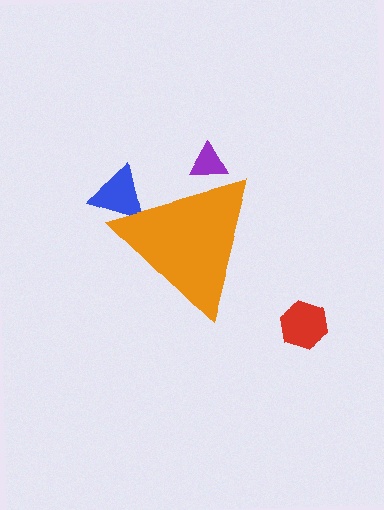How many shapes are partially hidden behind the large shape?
2 shapes are partially hidden.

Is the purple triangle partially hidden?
Yes, the purple triangle is partially hidden behind the orange triangle.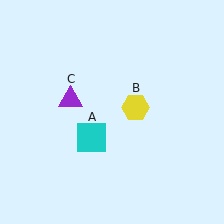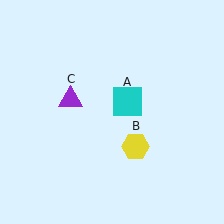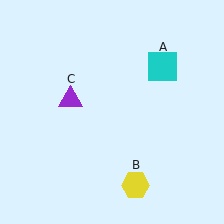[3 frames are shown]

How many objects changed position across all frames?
2 objects changed position: cyan square (object A), yellow hexagon (object B).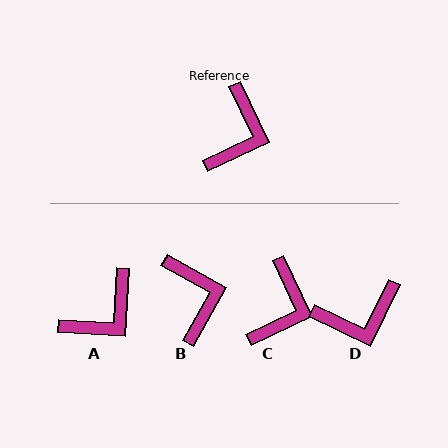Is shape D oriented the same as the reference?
No, it is off by about 51 degrees.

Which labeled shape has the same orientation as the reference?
C.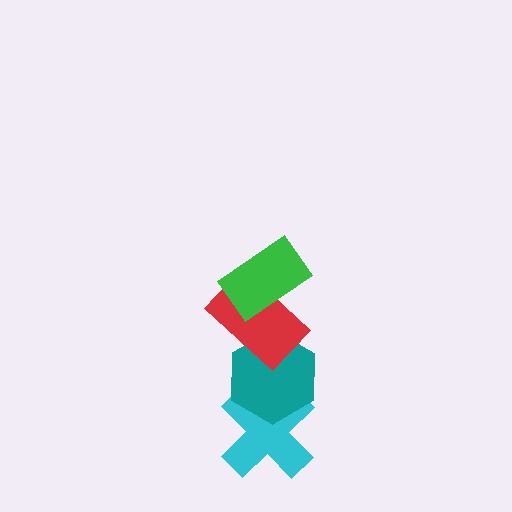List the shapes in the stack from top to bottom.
From top to bottom: the green rectangle, the red rectangle, the teal hexagon, the cyan cross.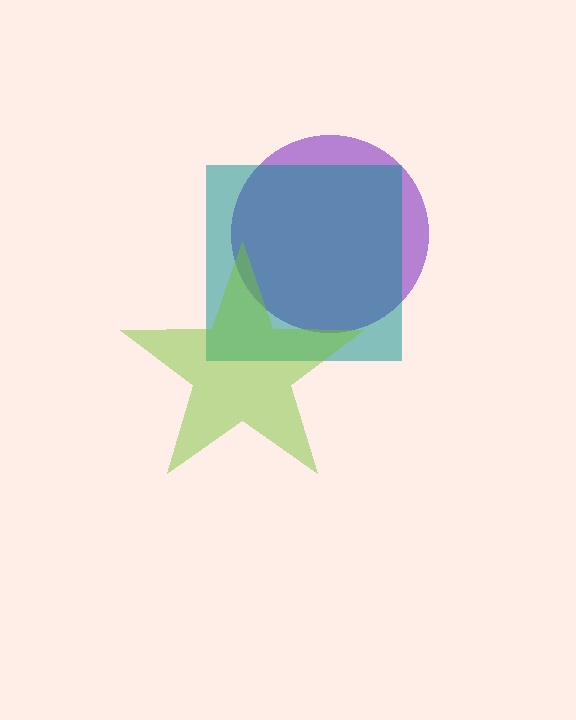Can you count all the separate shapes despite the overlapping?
Yes, there are 3 separate shapes.